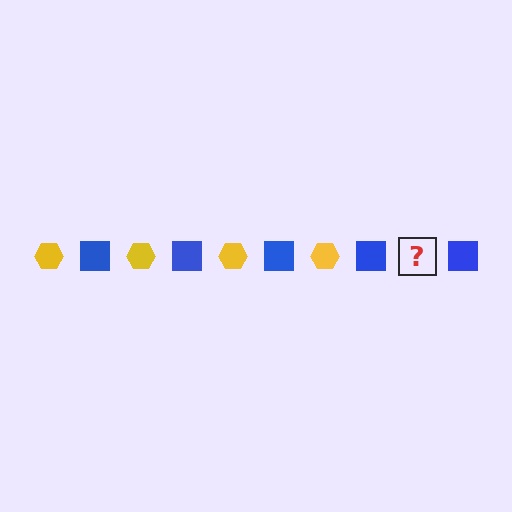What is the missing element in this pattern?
The missing element is a yellow hexagon.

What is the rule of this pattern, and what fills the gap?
The rule is that the pattern alternates between yellow hexagon and blue square. The gap should be filled with a yellow hexagon.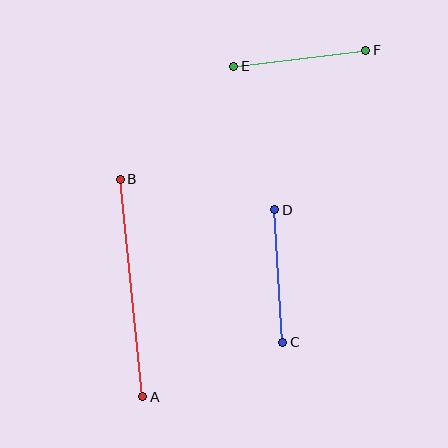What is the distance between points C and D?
The distance is approximately 133 pixels.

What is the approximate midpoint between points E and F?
The midpoint is at approximately (300, 58) pixels.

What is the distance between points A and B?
The distance is approximately 219 pixels.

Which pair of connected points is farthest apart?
Points A and B are farthest apart.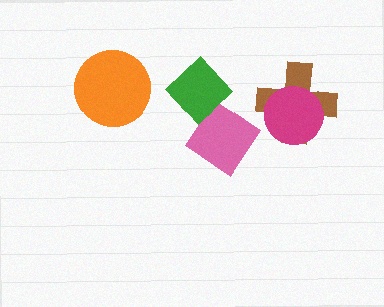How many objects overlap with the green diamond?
1 object overlaps with the green diamond.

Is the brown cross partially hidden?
Yes, it is partially covered by another shape.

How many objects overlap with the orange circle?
0 objects overlap with the orange circle.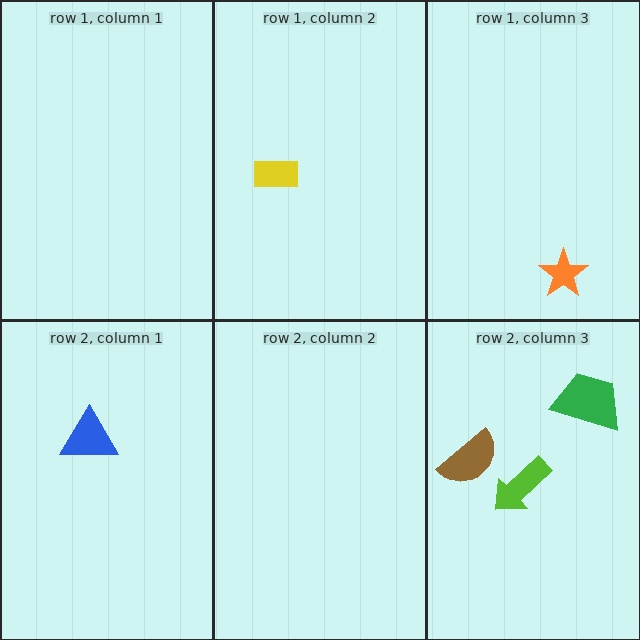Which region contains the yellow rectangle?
The row 1, column 2 region.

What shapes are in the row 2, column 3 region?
The lime arrow, the brown semicircle, the green trapezoid.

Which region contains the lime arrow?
The row 2, column 3 region.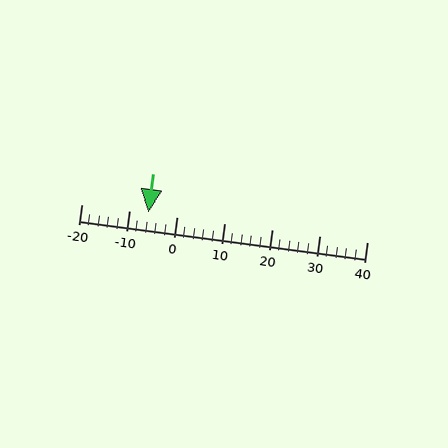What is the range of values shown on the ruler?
The ruler shows values from -20 to 40.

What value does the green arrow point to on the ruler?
The green arrow points to approximately -6.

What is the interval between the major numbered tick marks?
The major tick marks are spaced 10 units apart.